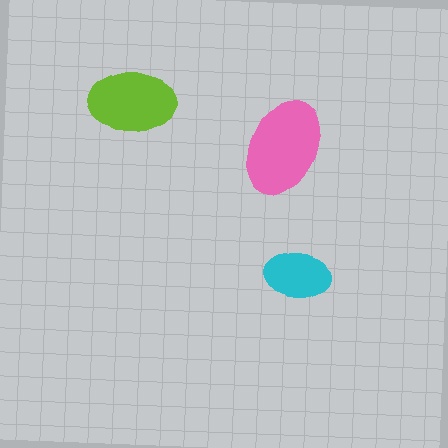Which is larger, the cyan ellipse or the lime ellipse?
The lime one.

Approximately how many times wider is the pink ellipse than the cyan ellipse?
About 1.5 times wider.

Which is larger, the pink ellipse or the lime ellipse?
The pink one.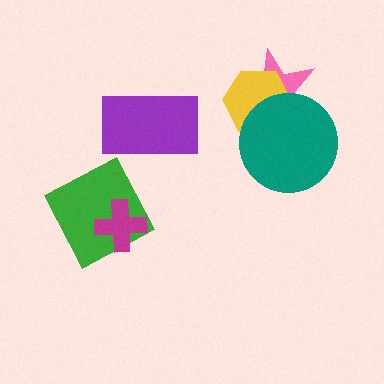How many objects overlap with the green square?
1 object overlaps with the green square.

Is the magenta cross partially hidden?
No, no other shape covers it.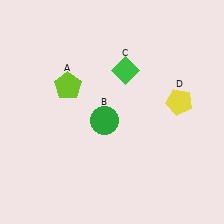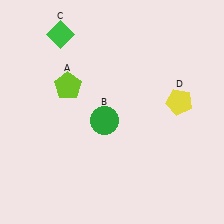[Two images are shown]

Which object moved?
The green diamond (C) moved left.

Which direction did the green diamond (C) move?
The green diamond (C) moved left.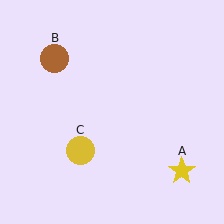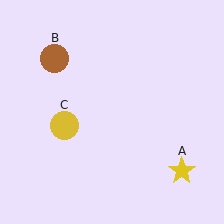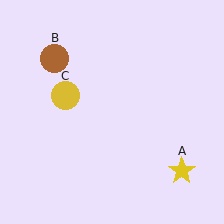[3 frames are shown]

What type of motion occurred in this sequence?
The yellow circle (object C) rotated clockwise around the center of the scene.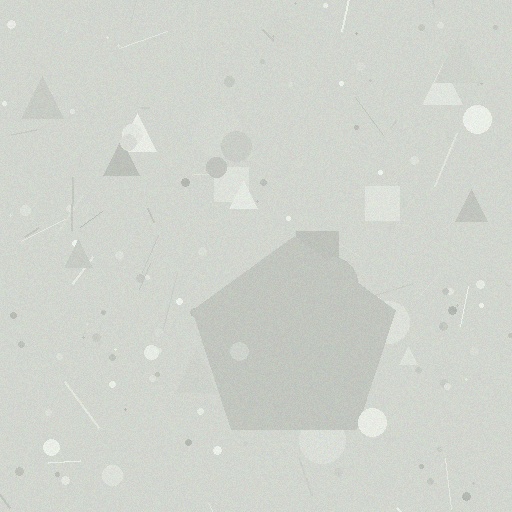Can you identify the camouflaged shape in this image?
The camouflaged shape is a pentagon.